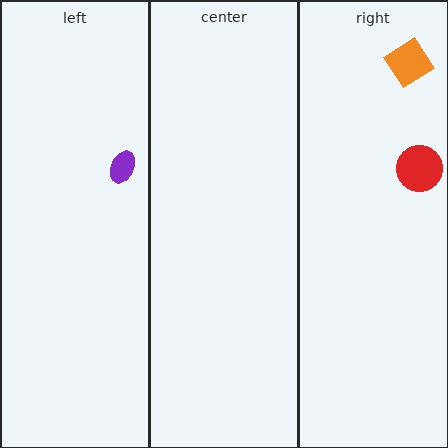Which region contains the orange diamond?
The right region.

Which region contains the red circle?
The right region.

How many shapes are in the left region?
1.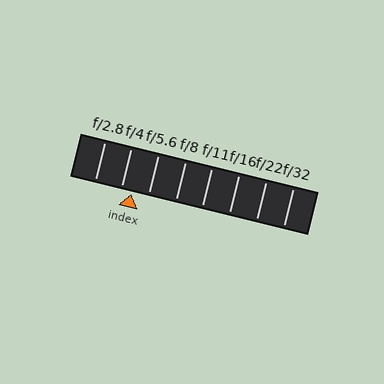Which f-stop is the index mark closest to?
The index mark is closest to f/4.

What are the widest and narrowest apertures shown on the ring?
The widest aperture shown is f/2.8 and the narrowest is f/32.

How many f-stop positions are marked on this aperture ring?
There are 8 f-stop positions marked.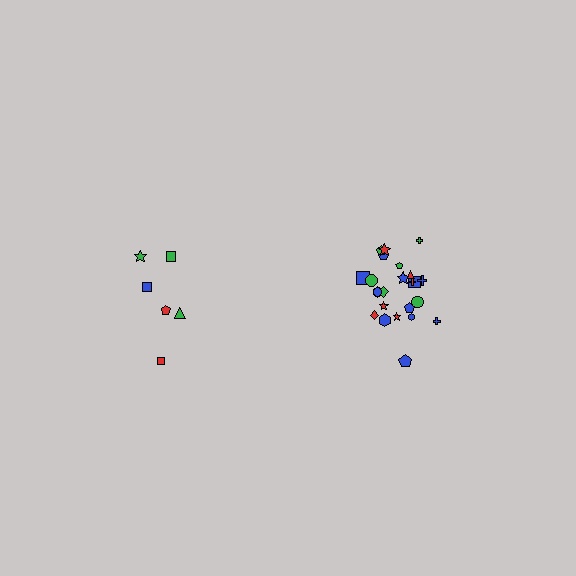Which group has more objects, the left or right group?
The right group.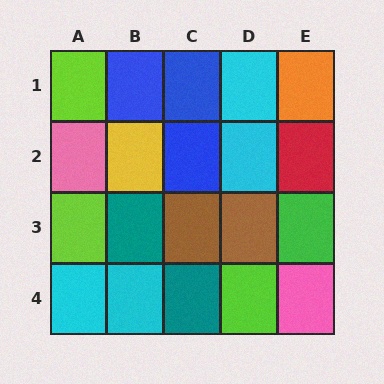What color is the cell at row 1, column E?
Orange.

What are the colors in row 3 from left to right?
Lime, teal, brown, brown, green.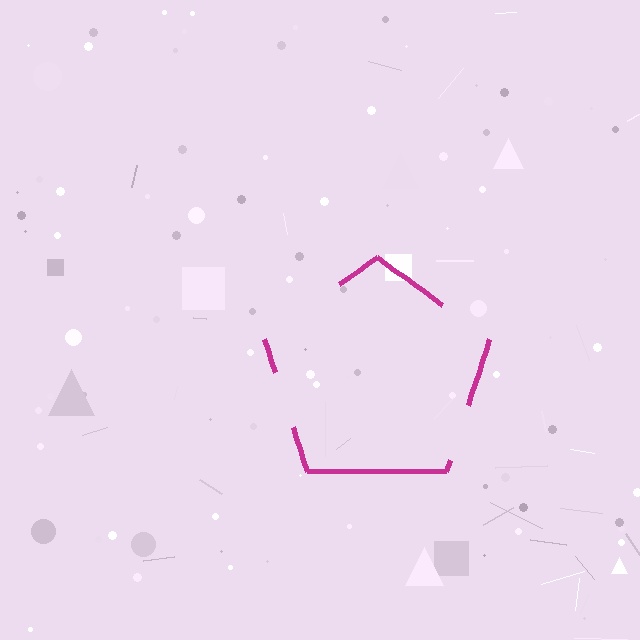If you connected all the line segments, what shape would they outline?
They would outline a pentagon.